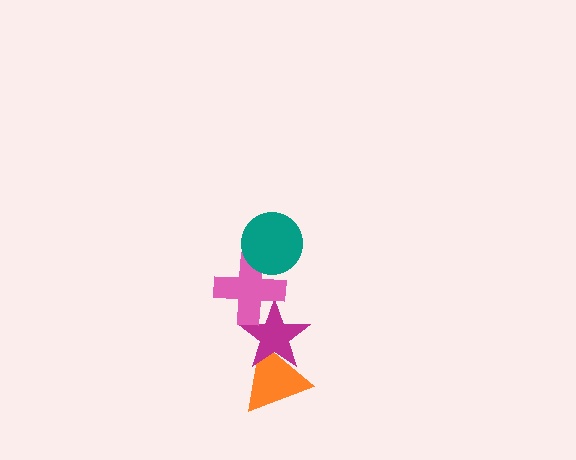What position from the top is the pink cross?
The pink cross is 2nd from the top.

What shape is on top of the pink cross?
The teal circle is on top of the pink cross.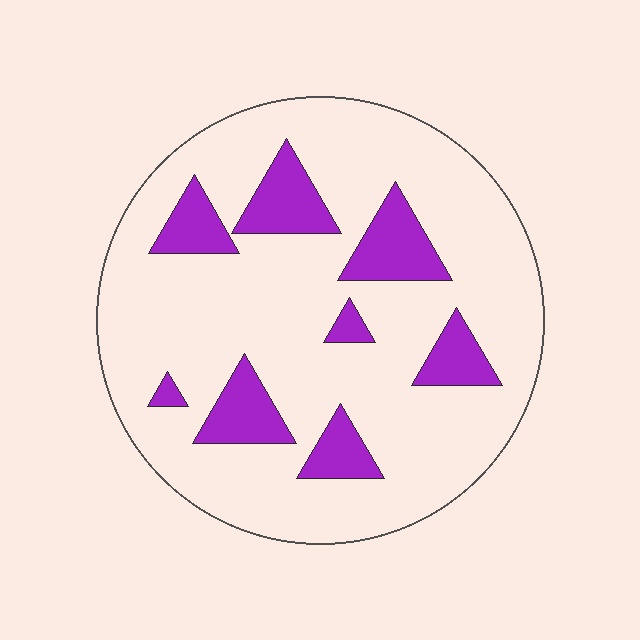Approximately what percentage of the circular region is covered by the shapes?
Approximately 20%.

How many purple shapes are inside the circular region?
8.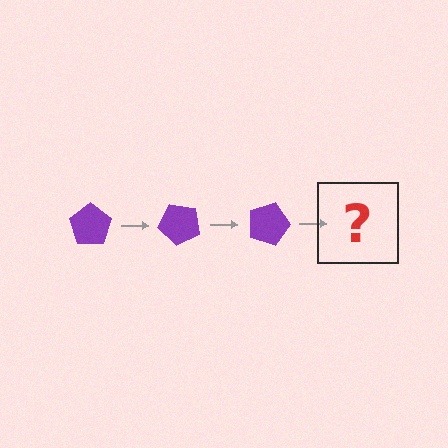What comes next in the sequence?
The next element should be a purple pentagon rotated 135 degrees.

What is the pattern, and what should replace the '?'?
The pattern is that the pentagon rotates 45 degrees each step. The '?' should be a purple pentagon rotated 135 degrees.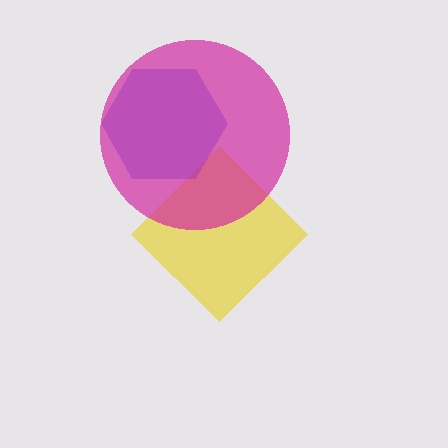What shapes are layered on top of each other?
The layered shapes are: a yellow diamond, a blue hexagon, a magenta circle.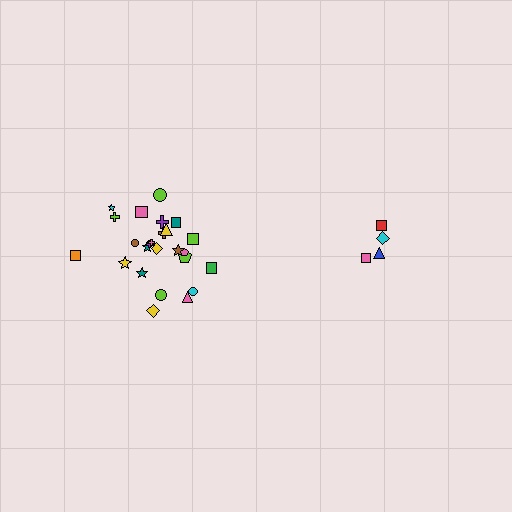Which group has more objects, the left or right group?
The left group.